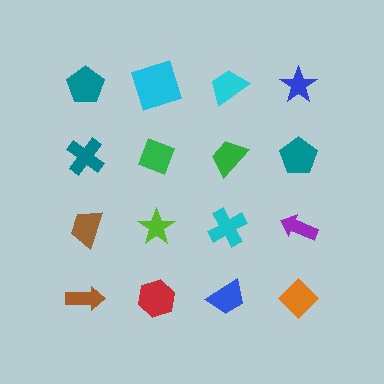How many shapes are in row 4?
4 shapes.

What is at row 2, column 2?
A green diamond.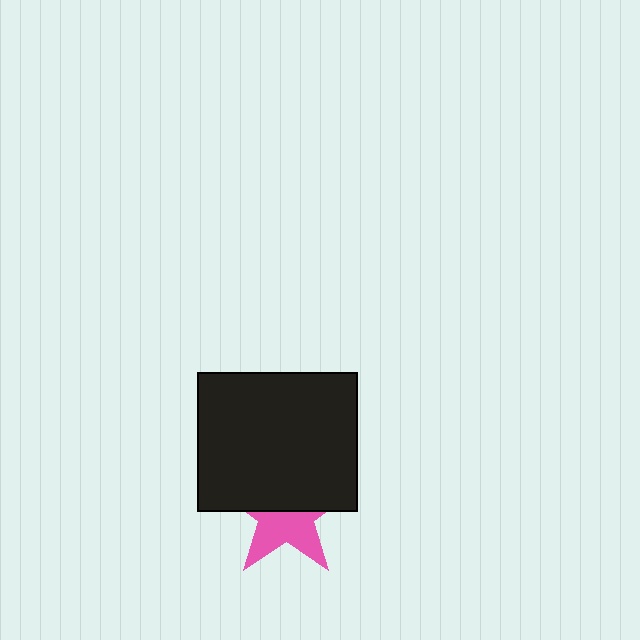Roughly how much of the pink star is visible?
About half of it is visible (roughly 47%).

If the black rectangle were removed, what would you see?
You would see the complete pink star.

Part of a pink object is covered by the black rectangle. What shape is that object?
It is a star.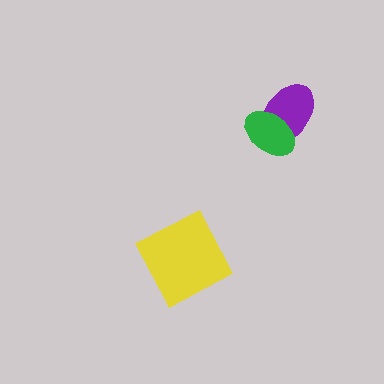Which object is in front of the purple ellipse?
The green ellipse is in front of the purple ellipse.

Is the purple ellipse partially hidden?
Yes, it is partially covered by another shape.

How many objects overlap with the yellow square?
0 objects overlap with the yellow square.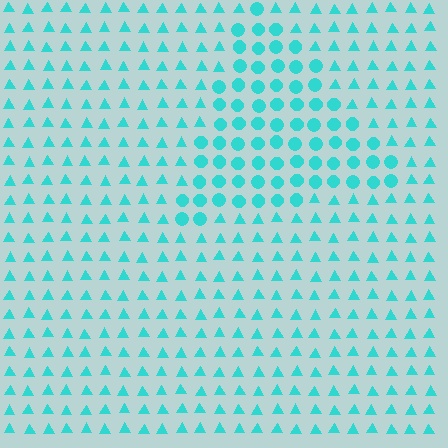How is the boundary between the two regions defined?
The boundary is defined by a change in element shape: circles inside vs. triangles outside. All elements share the same color and spacing.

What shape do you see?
I see a triangle.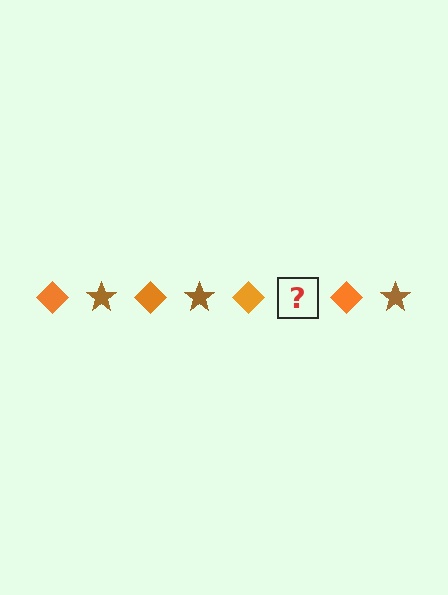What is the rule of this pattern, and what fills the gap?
The rule is that the pattern alternates between orange diamond and brown star. The gap should be filled with a brown star.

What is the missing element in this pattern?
The missing element is a brown star.